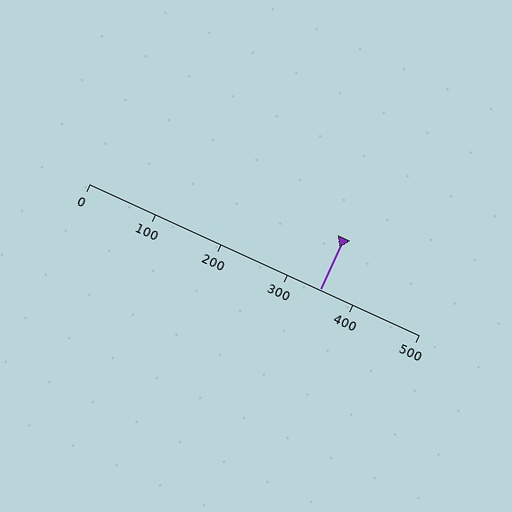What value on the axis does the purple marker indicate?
The marker indicates approximately 350.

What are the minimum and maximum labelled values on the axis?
The axis runs from 0 to 500.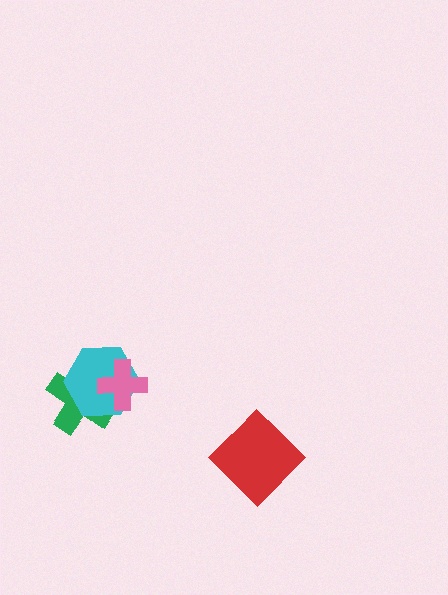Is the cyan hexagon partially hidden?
Yes, it is partially covered by another shape.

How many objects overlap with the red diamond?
0 objects overlap with the red diamond.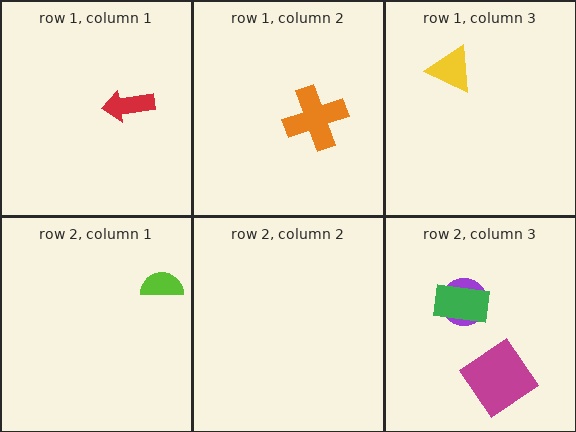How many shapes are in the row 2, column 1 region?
1.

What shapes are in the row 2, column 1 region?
The lime semicircle.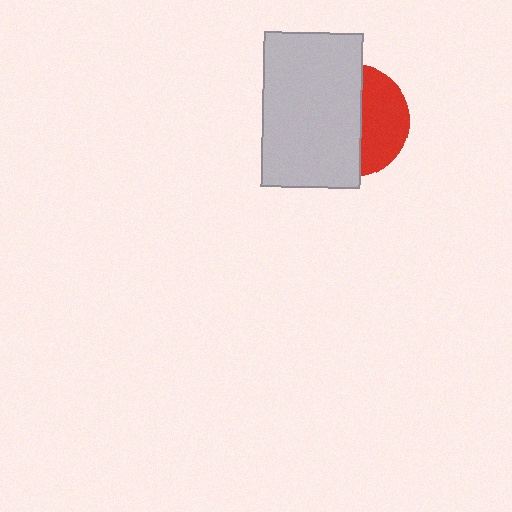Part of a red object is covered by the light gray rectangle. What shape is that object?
It is a circle.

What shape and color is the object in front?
The object in front is a light gray rectangle.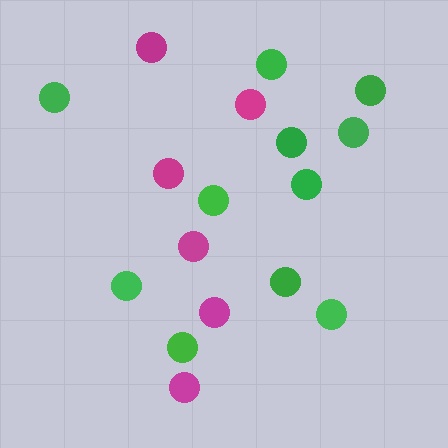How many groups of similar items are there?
There are 2 groups: one group of green circles (11) and one group of magenta circles (6).